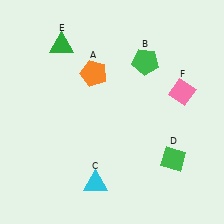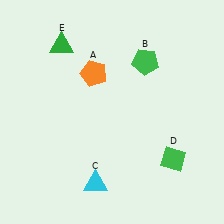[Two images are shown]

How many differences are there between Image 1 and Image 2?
There is 1 difference between the two images.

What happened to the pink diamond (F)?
The pink diamond (F) was removed in Image 2. It was in the top-right area of Image 1.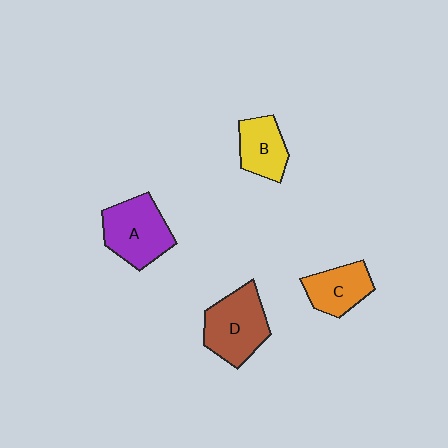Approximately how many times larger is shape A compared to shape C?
Approximately 1.4 times.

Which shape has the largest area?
Shape D (brown).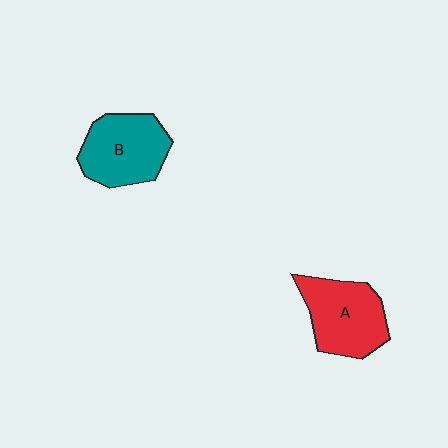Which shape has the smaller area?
Shape B (teal).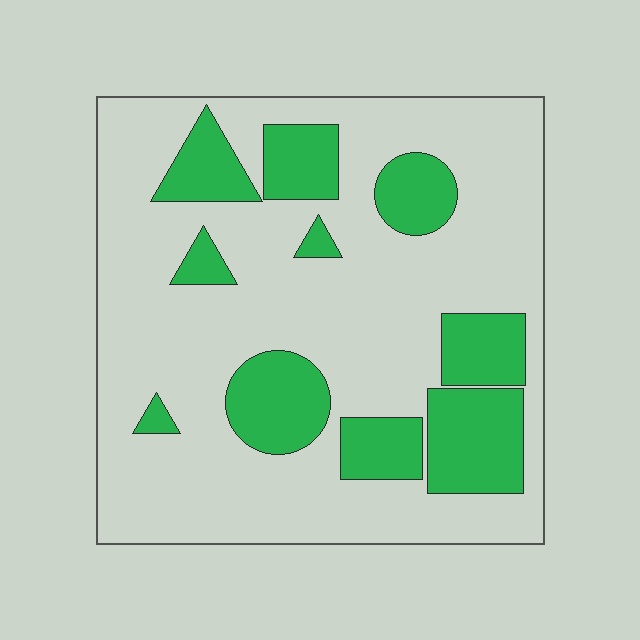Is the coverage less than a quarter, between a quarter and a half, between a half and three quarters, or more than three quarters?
Between a quarter and a half.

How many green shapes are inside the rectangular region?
10.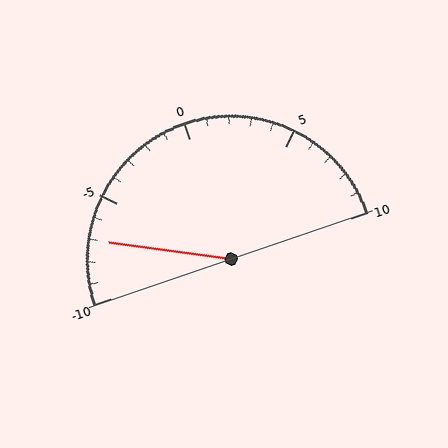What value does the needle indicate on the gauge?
The needle indicates approximately -7.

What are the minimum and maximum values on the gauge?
The gauge ranges from -10 to 10.